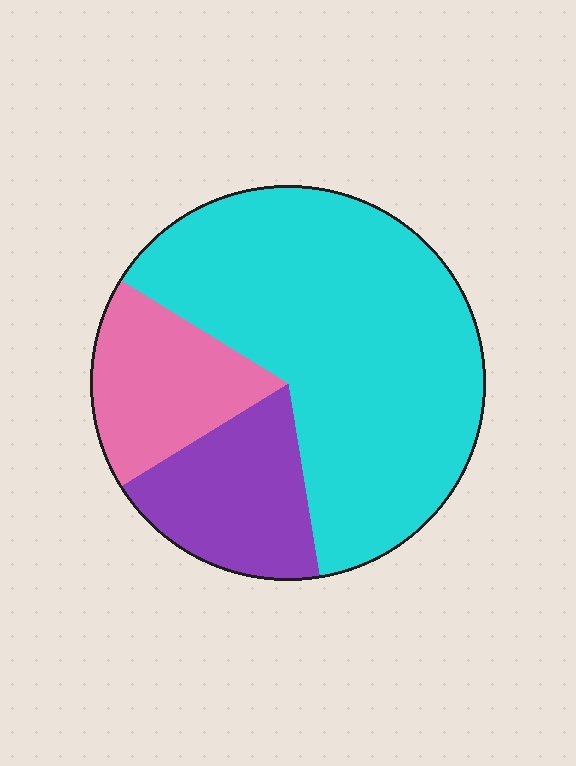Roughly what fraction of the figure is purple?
Purple takes up about one fifth (1/5) of the figure.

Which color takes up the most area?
Cyan, at roughly 65%.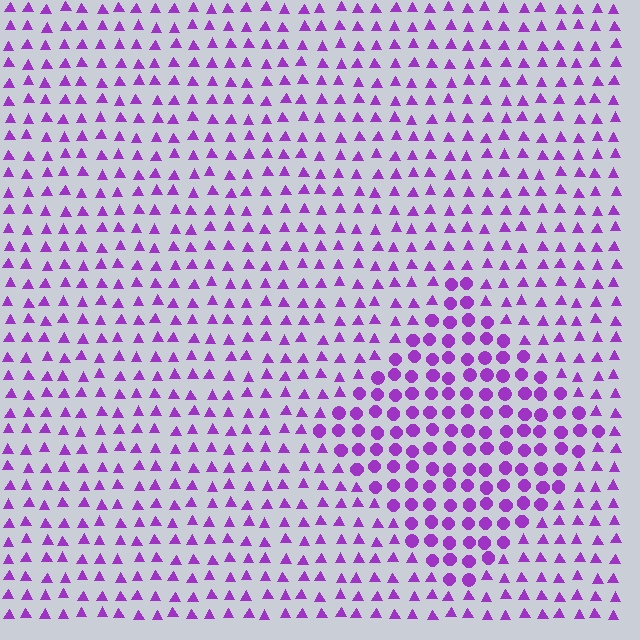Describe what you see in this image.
The image is filled with small purple elements arranged in a uniform grid. A diamond-shaped region contains circles, while the surrounding area contains triangles. The boundary is defined purely by the change in element shape.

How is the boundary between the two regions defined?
The boundary is defined by a change in element shape: circles inside vs. triangles outside. All elements share the same color and spacing.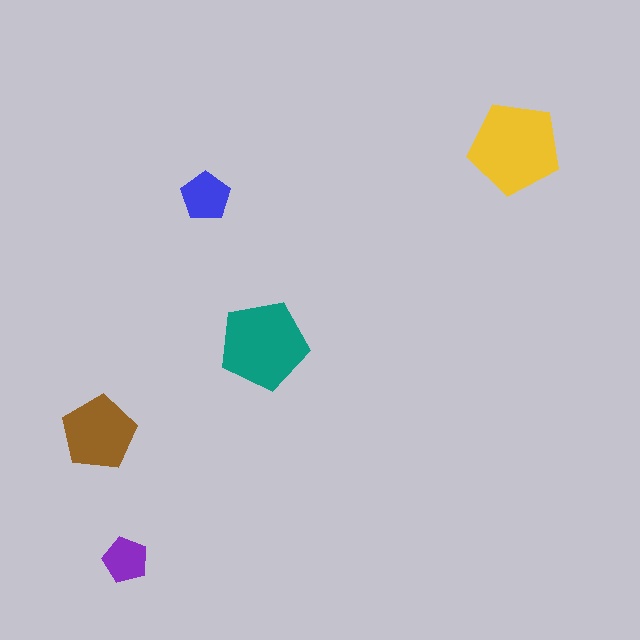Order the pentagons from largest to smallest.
the yellow one, the teal one, the brown one, the blue one, the purple one.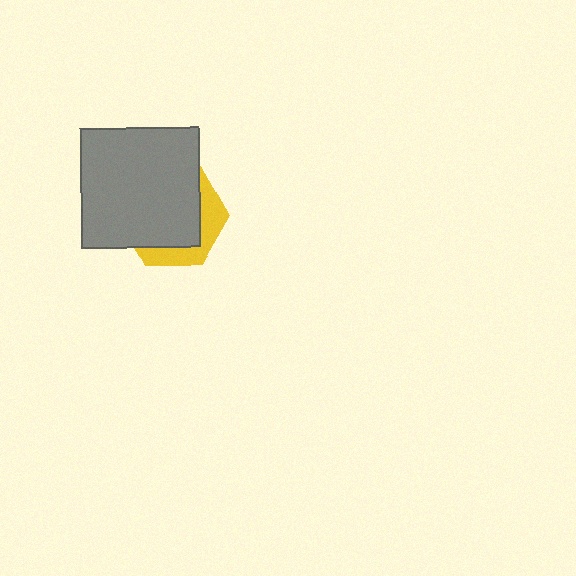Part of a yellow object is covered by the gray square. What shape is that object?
It is a hexagon.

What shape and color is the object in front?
The object in front is a gray square.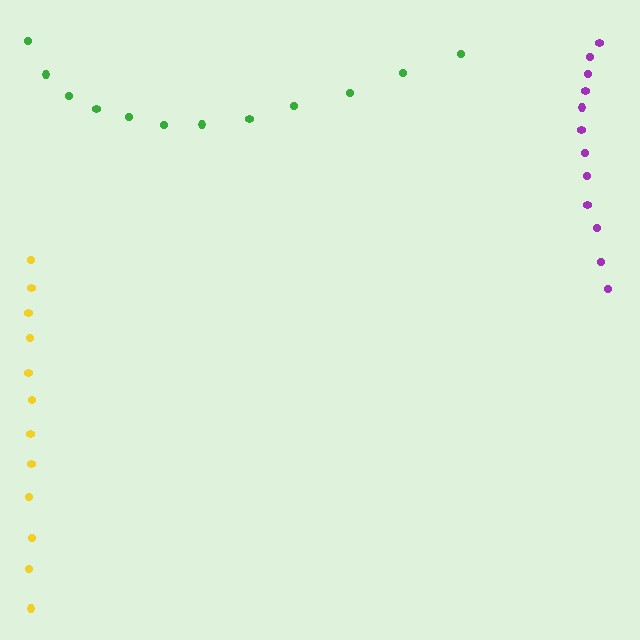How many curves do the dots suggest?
There are 3 distinct paths.